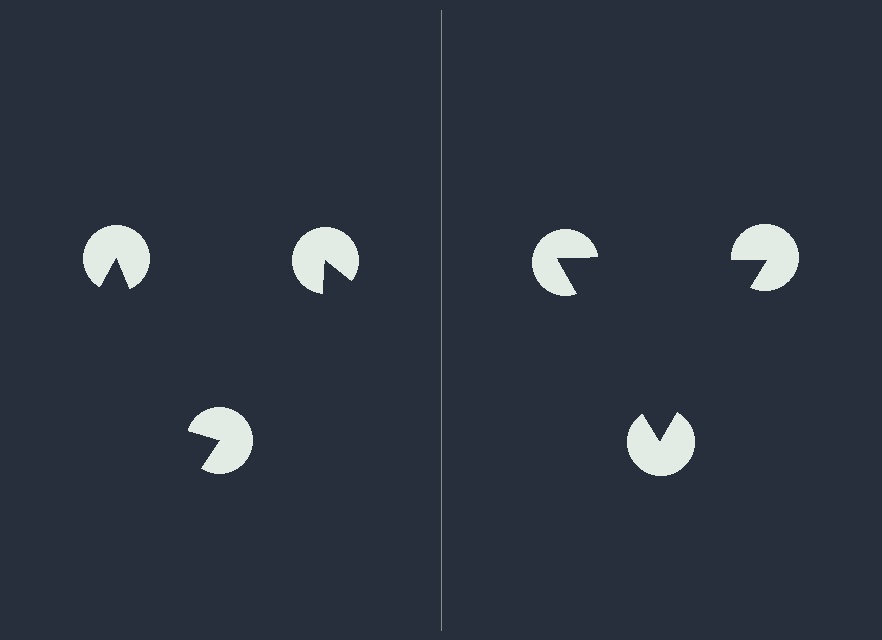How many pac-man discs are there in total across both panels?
6 — 3 on each side.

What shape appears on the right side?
An illusory triangle.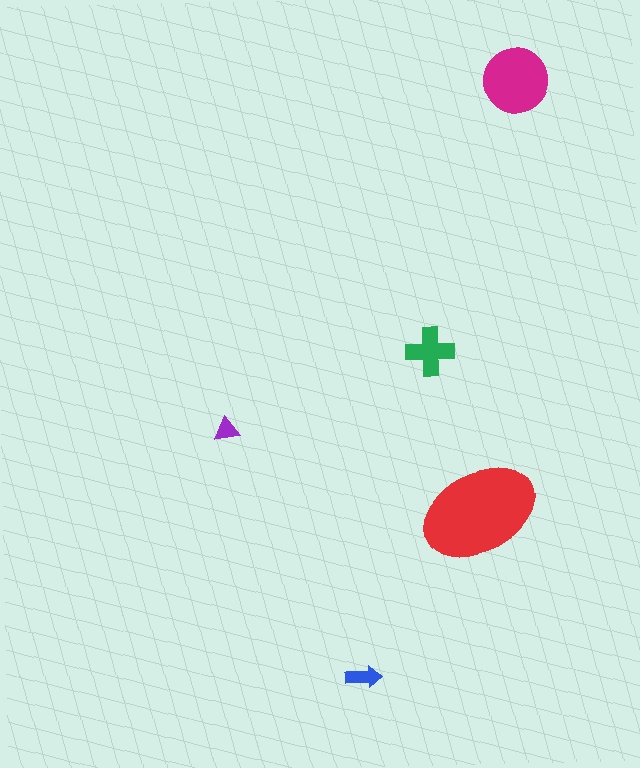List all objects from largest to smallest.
The red ellipse, the magenta circle, the green cross, the blue arrow, the purple triangle.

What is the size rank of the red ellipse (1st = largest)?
1st.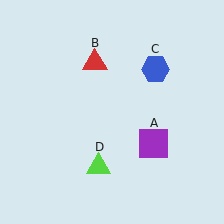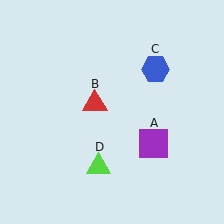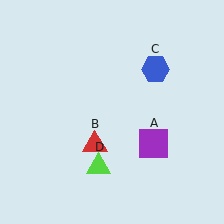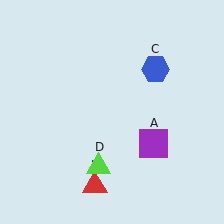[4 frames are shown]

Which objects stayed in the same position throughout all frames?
Purple square (object A) and blue hexagon (object C) and lime triangle (object D) remained stationary.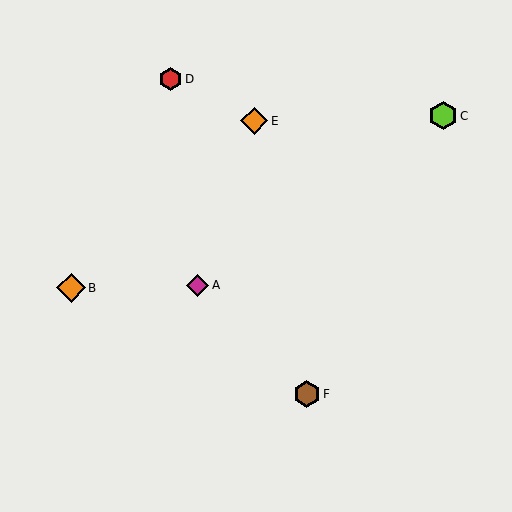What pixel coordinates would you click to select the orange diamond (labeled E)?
Click at (254, 121) to select the orange diamond E.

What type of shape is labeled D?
Shape D is a red hexagon.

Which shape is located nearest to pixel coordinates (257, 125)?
The orange diamond (labeled E) at (254, 121) is nearest to that location.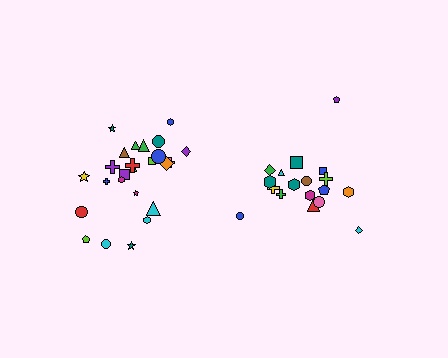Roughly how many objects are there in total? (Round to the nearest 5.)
Roughly 45 objects in total.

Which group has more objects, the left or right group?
The left group.